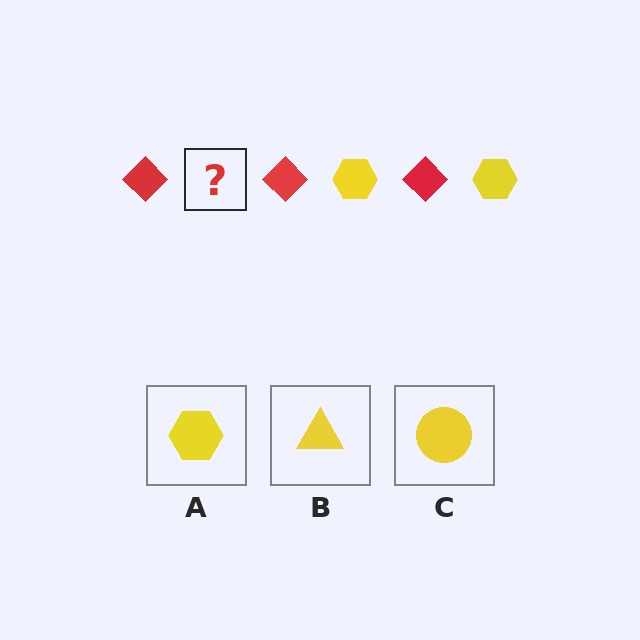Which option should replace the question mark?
Option A.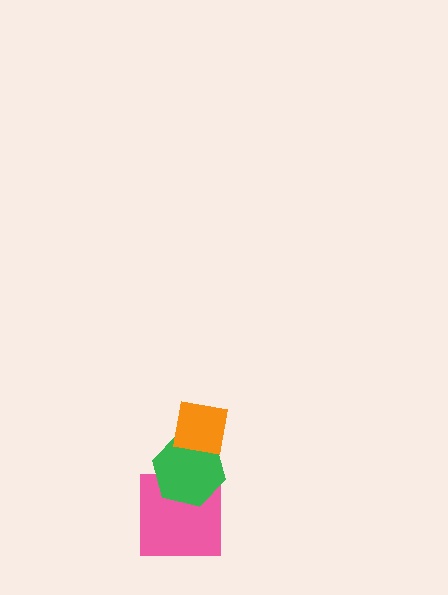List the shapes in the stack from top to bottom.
From top to bottom: the orange square, the green hexagon, the pink square.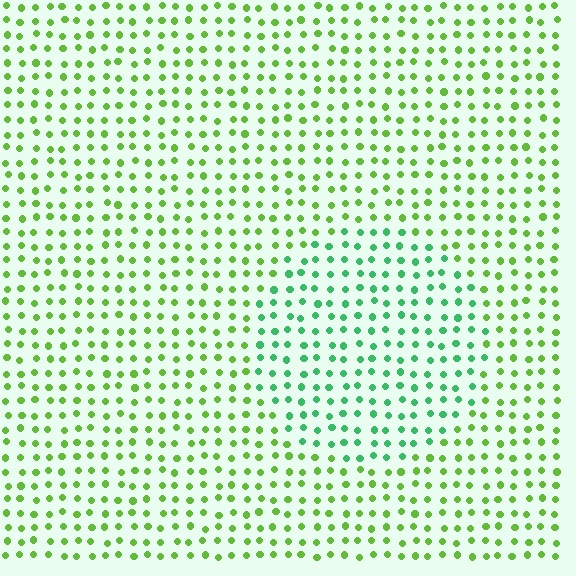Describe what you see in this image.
The image is filled with small lime elements in a uniform arrangement. A circle-shaped region is visible where the elements are tinted to a slightly different hue, forming a subtle color boundary.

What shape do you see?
I see a circle.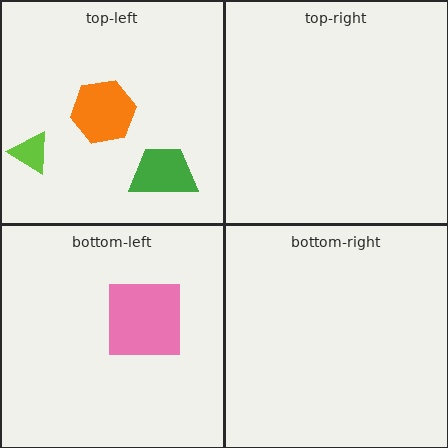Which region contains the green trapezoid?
The top-left region.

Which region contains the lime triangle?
The top-left region.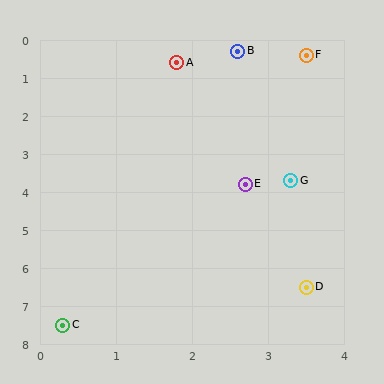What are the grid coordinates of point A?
Point A is at approximately (1.8, 0.6).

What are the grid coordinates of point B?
Point B is at approximately (2.6, 0.3).